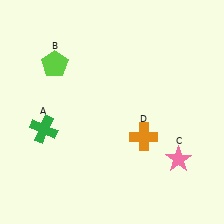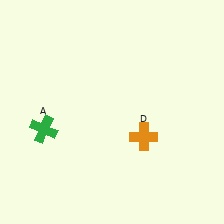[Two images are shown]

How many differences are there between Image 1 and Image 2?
There are 2 differences between the two images.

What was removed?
The pink star (C), the lime pentagon (B) were removed in Image 2.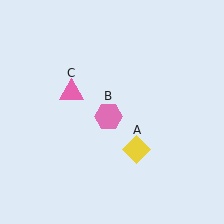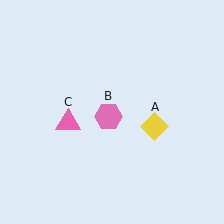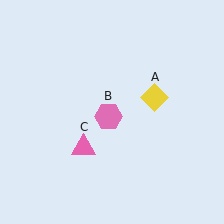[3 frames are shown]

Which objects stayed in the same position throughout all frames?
Pink hexagon (object B) remained stationary.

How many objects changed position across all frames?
2 objects changed position: yellow diamond (object A), pink triangle (object C).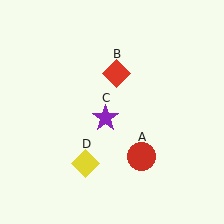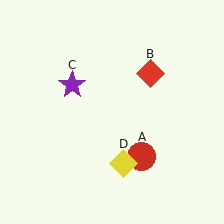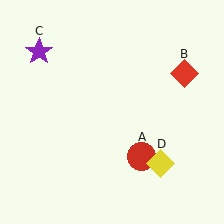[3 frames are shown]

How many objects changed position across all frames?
3 objects changed position: red diamond (object B), purple star (object C), yellow diamond (object D).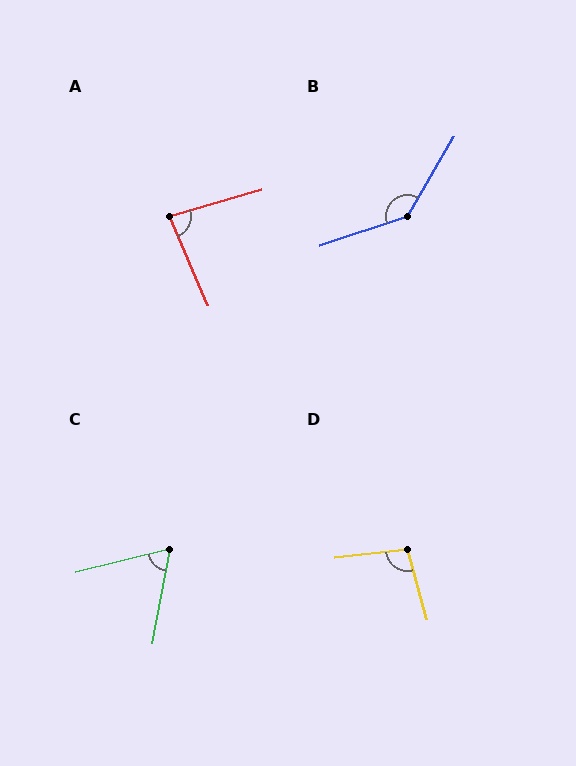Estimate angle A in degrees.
Approximately 83 degrees.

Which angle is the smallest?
C, at approximately 66 degrees.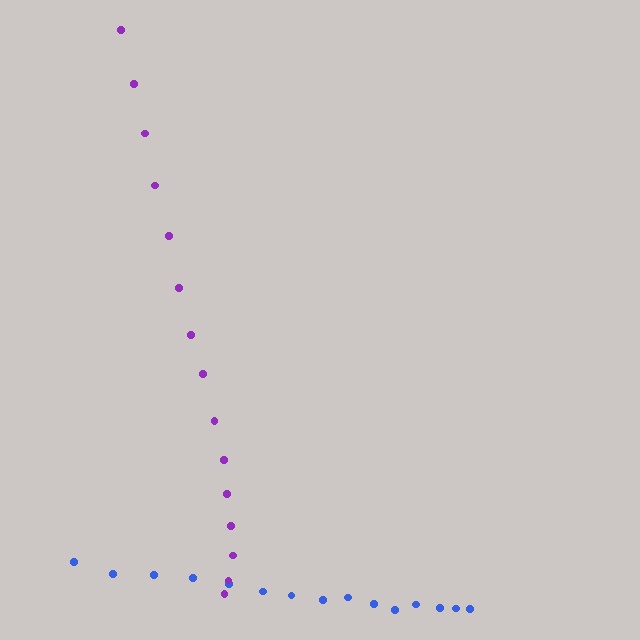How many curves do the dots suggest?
There are 2 distinct paths.